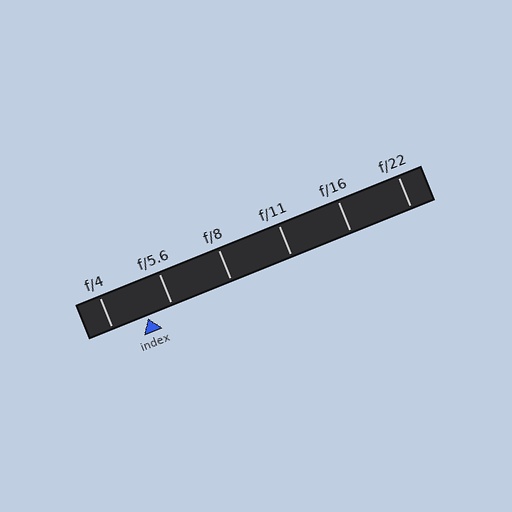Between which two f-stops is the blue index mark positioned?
The index mark is between f/4 and f/5.6.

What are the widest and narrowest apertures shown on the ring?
The widest aperture shown is f/4 and the narrowest is f/22.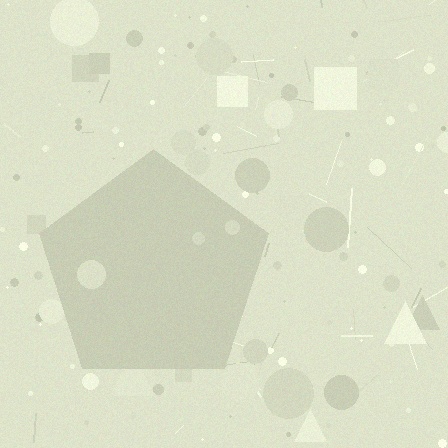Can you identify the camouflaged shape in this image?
The camouflaged shape is a pentagon.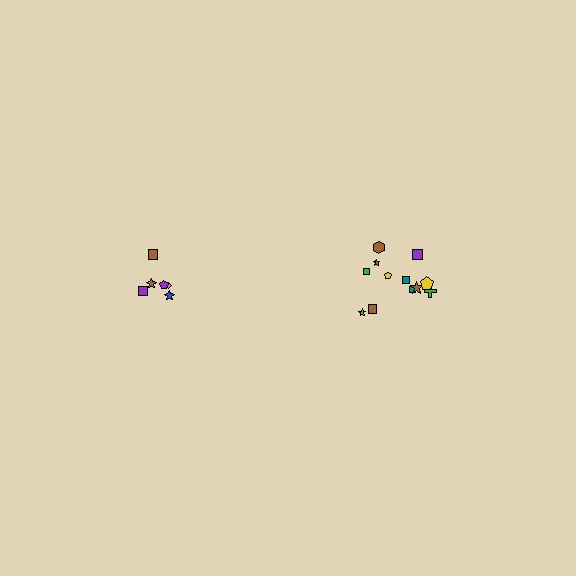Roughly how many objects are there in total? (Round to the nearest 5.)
Roughly 20 objects in total.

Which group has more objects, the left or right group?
The right group.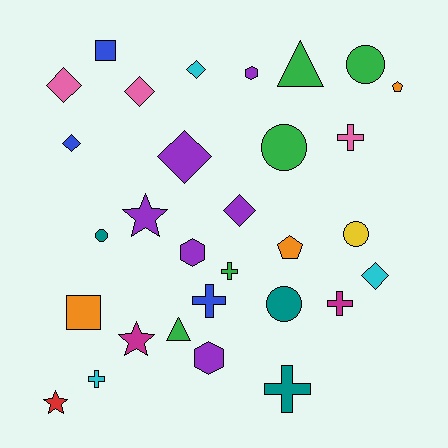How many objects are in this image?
There are 30 objects.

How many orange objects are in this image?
There are 3 orange objects.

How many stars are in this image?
There are 3 stars.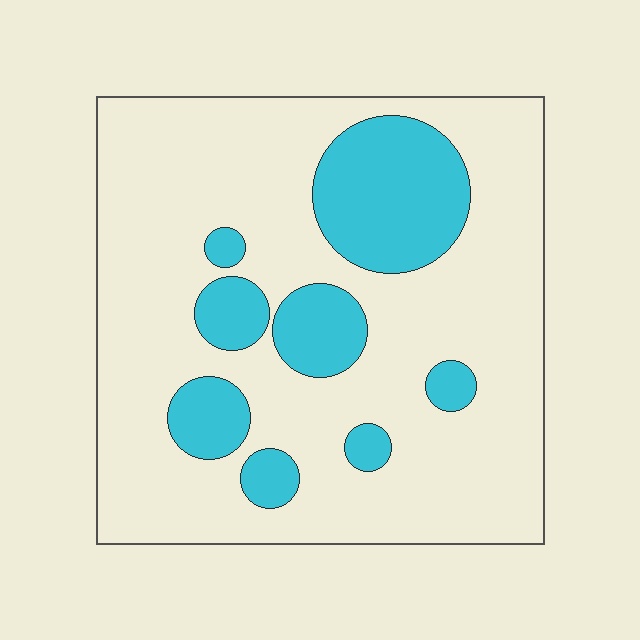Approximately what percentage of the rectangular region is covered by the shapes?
Approximately 20%.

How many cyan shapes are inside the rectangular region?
8.